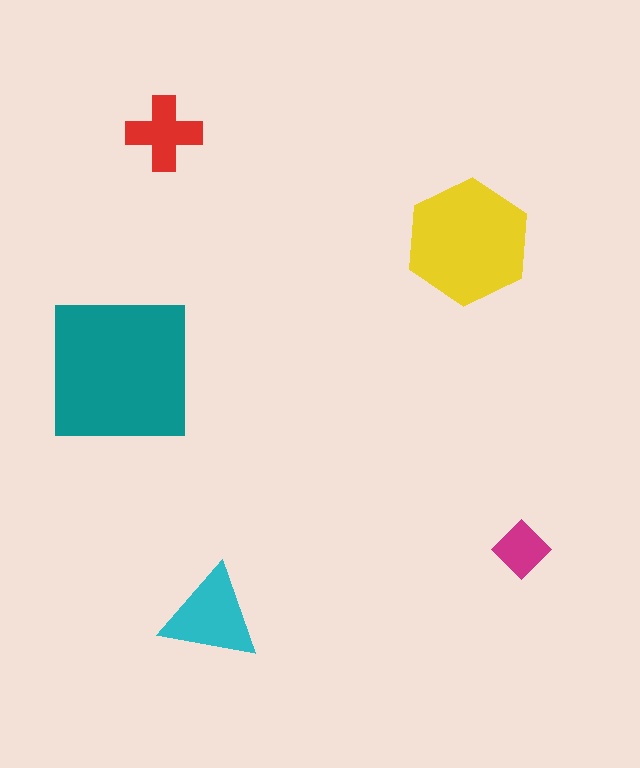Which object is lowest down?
The cyan triangle is bottommost.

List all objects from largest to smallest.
The teal square, the yellow hexagon, the cyan triangle, the red cross, the magenta diamond.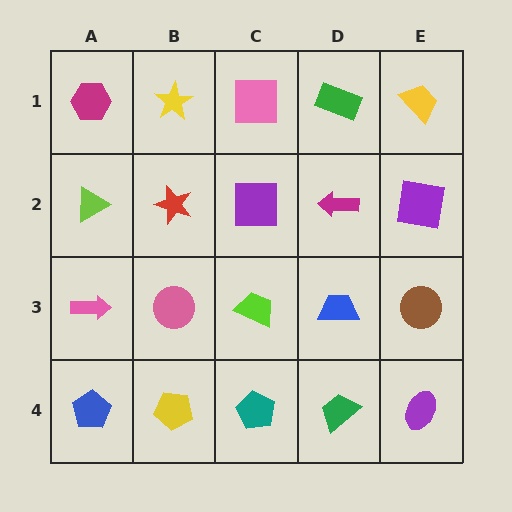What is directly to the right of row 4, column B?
A teal pentagon.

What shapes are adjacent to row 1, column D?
A magenta arrow (row 2, column D), a pink square (row 1, column C), a yellow trapezoid (row 1, column E).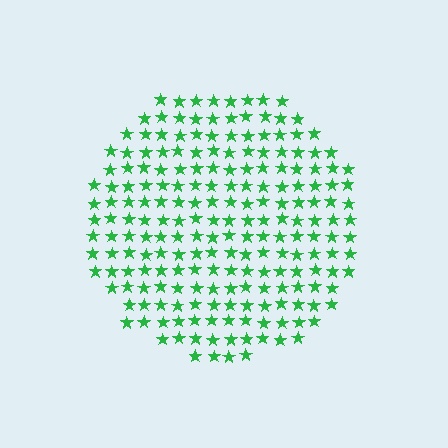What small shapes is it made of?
It is made of small stars.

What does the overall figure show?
The overall figure shows a circle.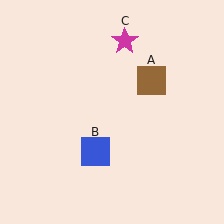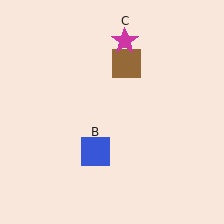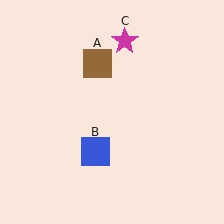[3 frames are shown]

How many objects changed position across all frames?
1 object changed position: brown square (object A).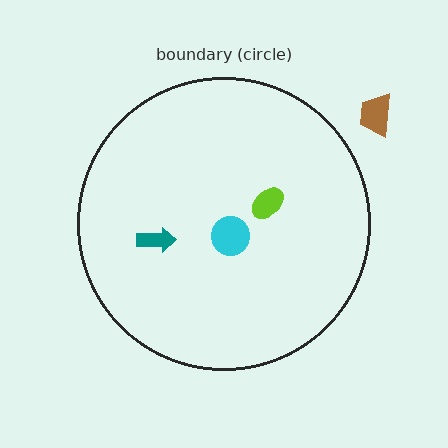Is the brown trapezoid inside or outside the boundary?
Outside.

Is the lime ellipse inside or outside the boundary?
Inside.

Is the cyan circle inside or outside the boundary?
Inside.